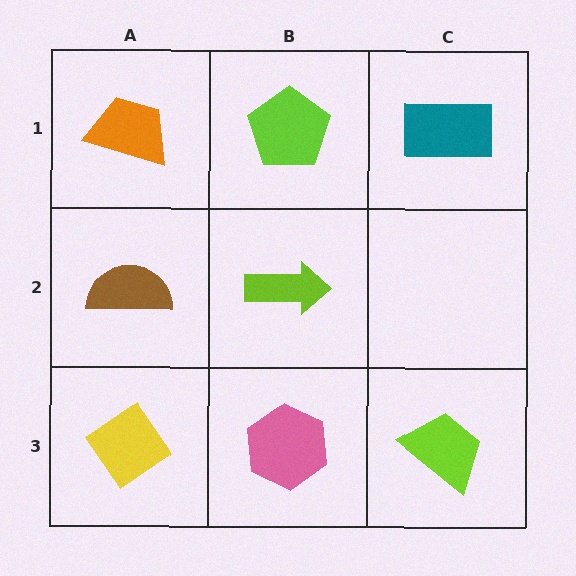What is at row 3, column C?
A lime trapezoid.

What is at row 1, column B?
A lime pentagon.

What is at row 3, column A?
A yellow diamond.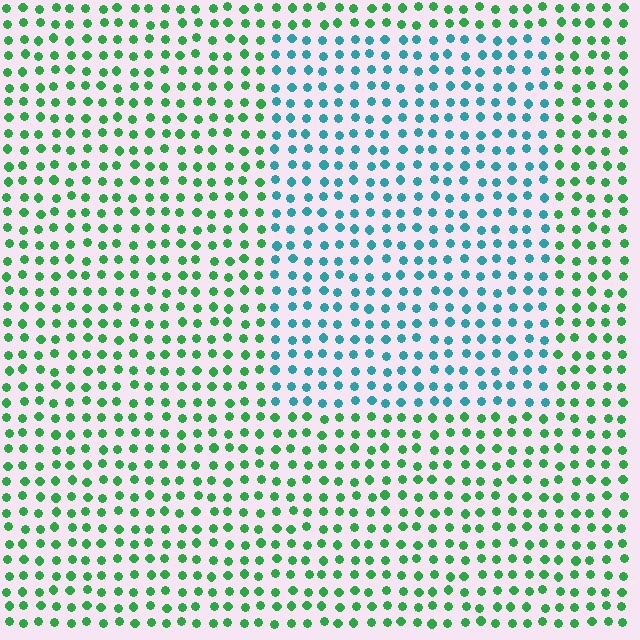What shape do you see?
I see a rectangle.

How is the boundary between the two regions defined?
The boundary is defined purely by a slight shift in hue (about 51 degrees). Spacing, size, and orientation are identical on both sides.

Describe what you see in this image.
The image is filled with small green elements in a uniform arrangement. A rectangle-shaped region is visible where the elements are tinted to a slightly different hue, forming a subtle color boundary.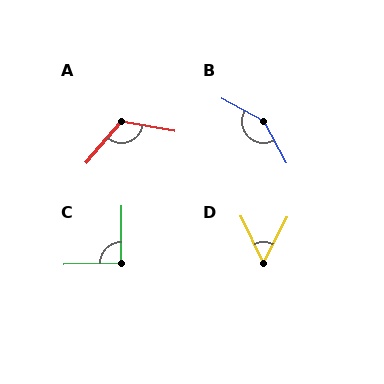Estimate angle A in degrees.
Approximately 120 degrees.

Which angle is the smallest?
D, at approximately 52 degrees.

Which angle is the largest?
B, at approximately 147 degrees.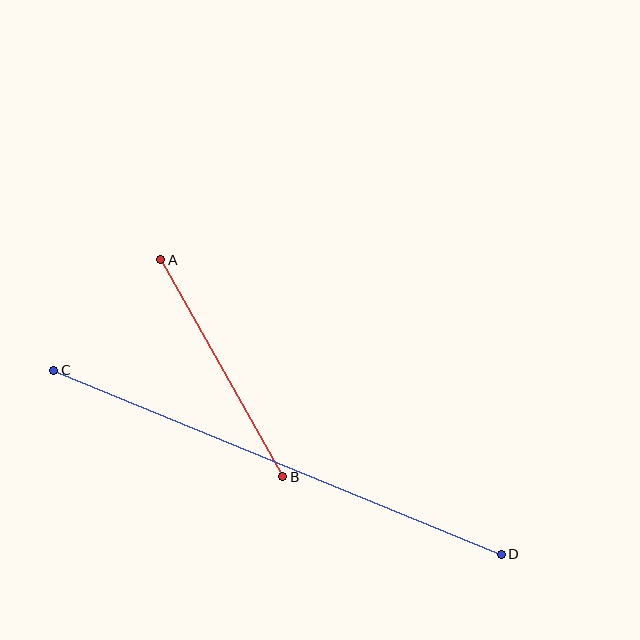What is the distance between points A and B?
The distance is approximately 249 pixels.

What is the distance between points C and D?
The distance is approximately 484 pixels.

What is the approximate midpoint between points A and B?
The midpoint is at approximately (222, 368) pixels.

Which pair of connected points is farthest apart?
Points C and D are farthest apart.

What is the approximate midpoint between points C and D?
The midpoint is at approximately (277, 462) pixels.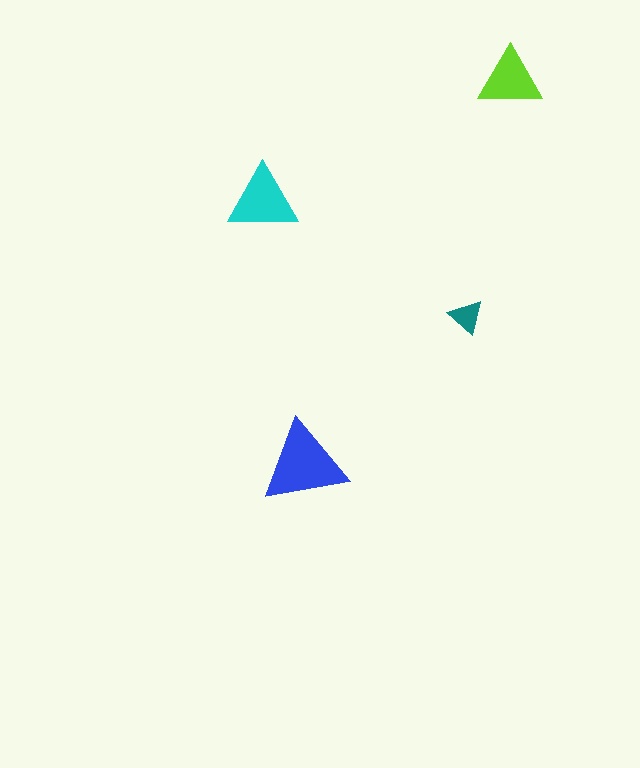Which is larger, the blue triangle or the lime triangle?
The blue one.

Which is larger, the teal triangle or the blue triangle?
The blue one.